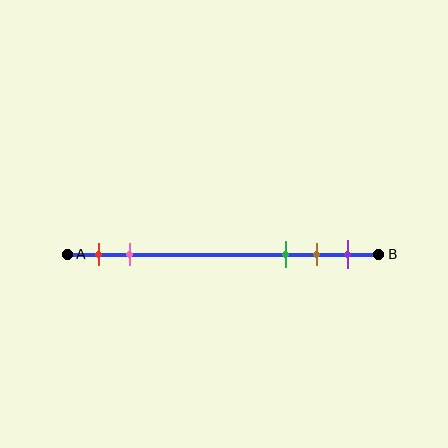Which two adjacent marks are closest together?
The brown and purple marks are the closest adjacent pair.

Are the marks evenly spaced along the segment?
No, the marks are not evenly spaced.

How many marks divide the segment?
There are 5 marks dividing the segment.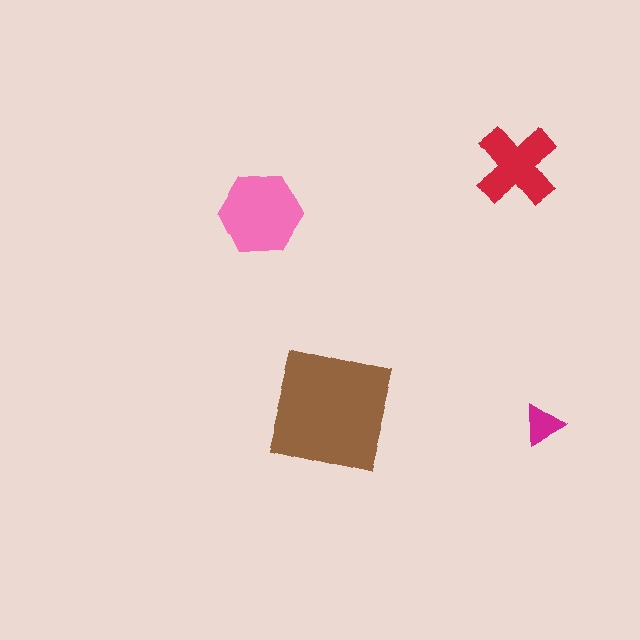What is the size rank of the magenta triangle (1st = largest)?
4th.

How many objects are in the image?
There are 4 objects in the image.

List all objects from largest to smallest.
The brown square, the pink hexagon, the red cross, the magenta triangle.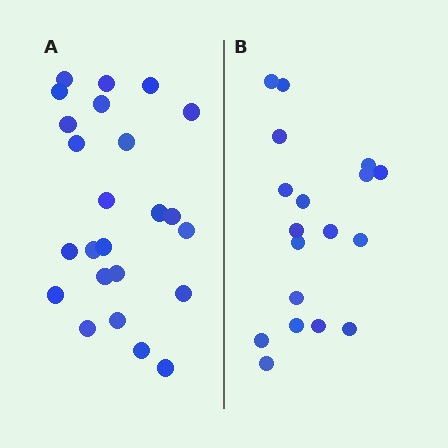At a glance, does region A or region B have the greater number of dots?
Region A (the left region) has more dots.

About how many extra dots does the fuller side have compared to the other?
Region A has about 6 more dots than region B.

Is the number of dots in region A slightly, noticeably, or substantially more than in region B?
Region A has noticeably more, but not dramatically so. The ratio is roughly 1.3 to 1.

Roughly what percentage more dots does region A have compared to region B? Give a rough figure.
About 35% more.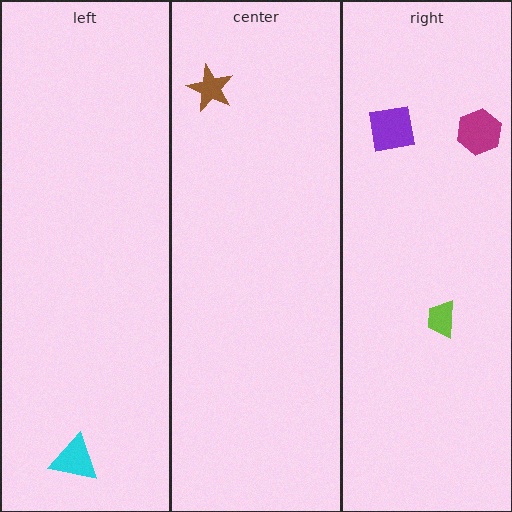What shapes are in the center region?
The brown star.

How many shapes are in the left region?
1.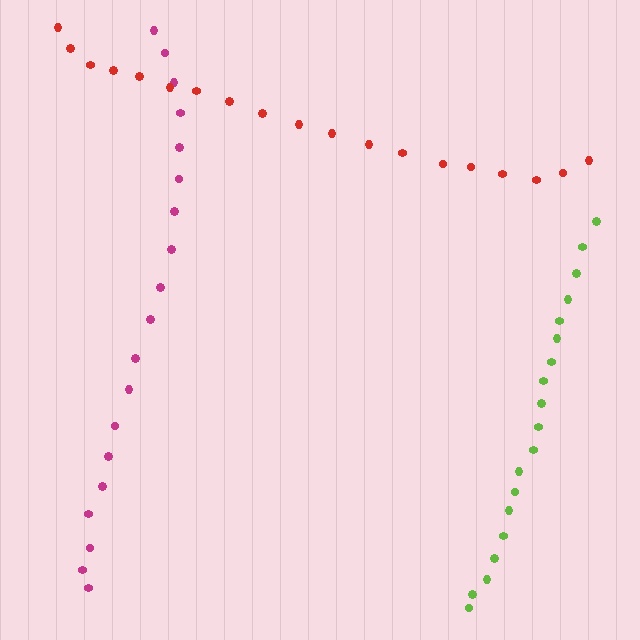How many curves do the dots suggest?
There are 3 distinct paths.